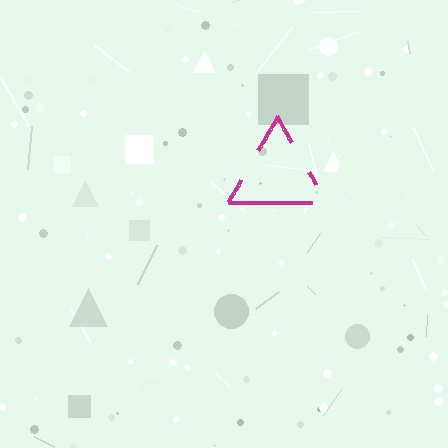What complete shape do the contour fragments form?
The contour fragments form a triangle.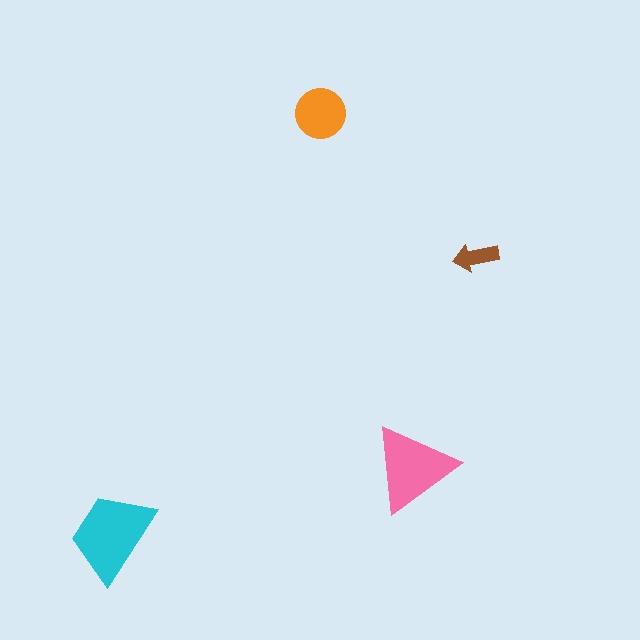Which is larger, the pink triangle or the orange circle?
The pink triangle.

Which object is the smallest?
The brown arrow.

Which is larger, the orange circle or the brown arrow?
The orange circle.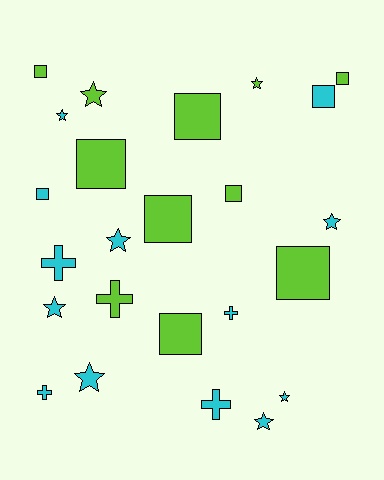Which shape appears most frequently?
Square, with 10 objects.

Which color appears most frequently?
Cyan, with 13 objects.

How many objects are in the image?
There are 24 objects.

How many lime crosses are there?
There is 1 lime cross.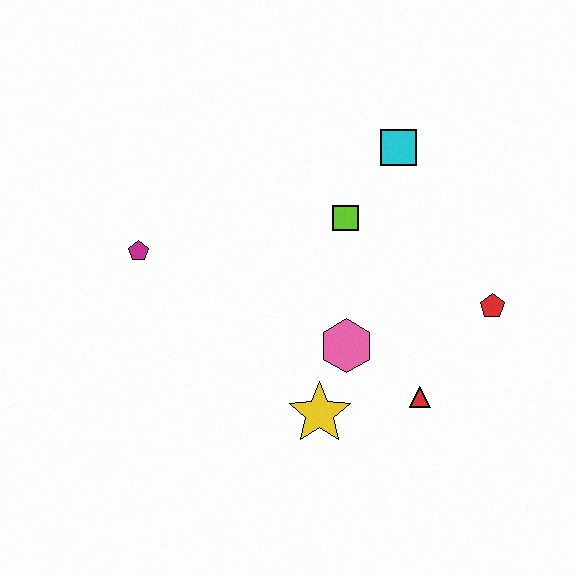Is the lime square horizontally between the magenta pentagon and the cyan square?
Yes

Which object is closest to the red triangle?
The pink hexagon is closest to the red triangle.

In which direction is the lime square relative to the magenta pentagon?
The lime square is to the right of the magenta pentagon.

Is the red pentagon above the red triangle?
Yes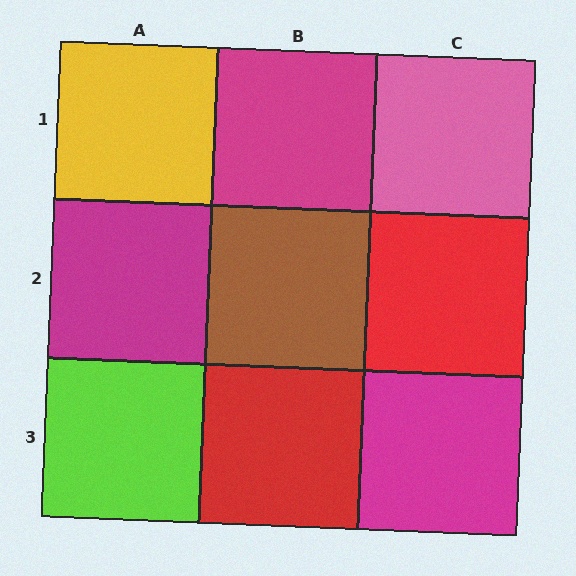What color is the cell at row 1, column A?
Yellow.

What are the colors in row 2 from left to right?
Magenta, brown, red.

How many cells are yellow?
1 cell is yellow.